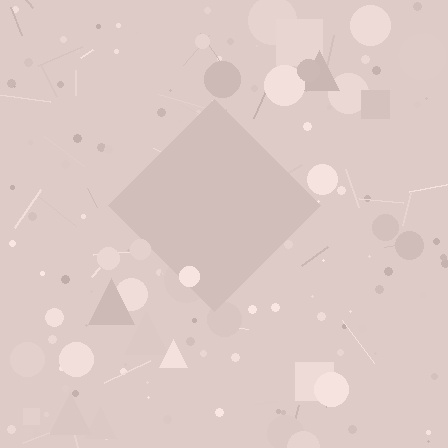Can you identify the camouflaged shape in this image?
The camouflaged shape is a diamond.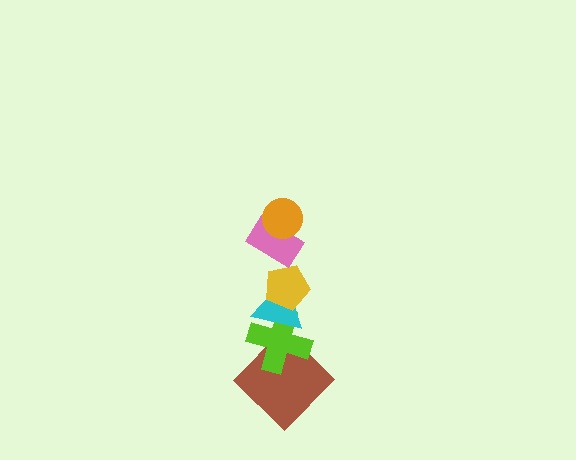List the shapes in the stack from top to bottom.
From top to bottom: the orange circle, the pink rectangle, the yellow pentagon, the cyan triangle, the lime cross, the brown diamond.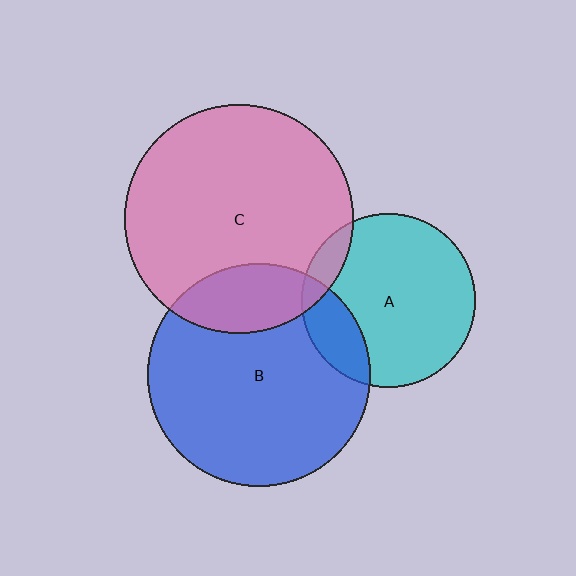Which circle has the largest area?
Circle C (pink).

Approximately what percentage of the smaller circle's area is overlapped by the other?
Approximately 20%.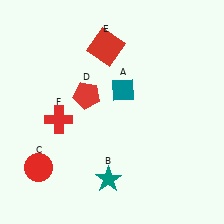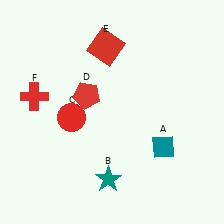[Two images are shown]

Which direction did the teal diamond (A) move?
The teal diamond (A) moved down.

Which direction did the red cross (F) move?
The red cross (F) moved left.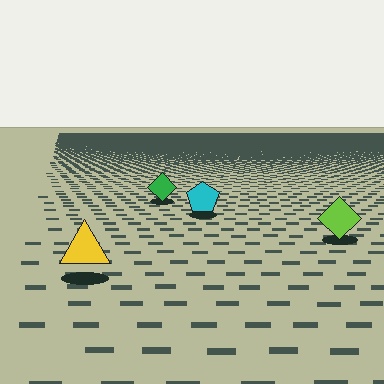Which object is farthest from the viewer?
The green diamond is farthest from the viewer. It appears smaller and the ground texture around it is denser.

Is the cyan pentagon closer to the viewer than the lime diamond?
No. The lime diamond is closer — you can tell from the texture gradient: the ground texture is coarser near it.